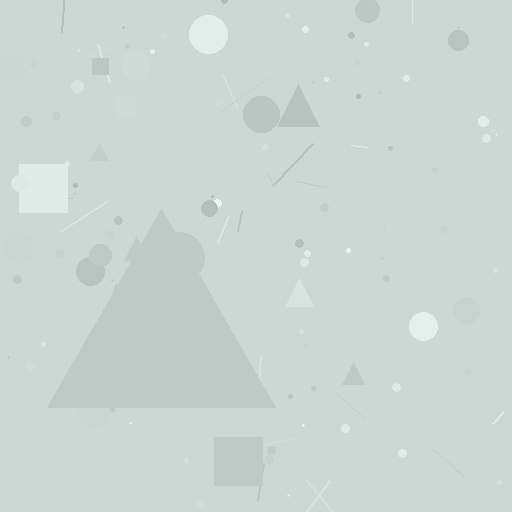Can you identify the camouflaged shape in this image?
The camouflaged shape is a triangle.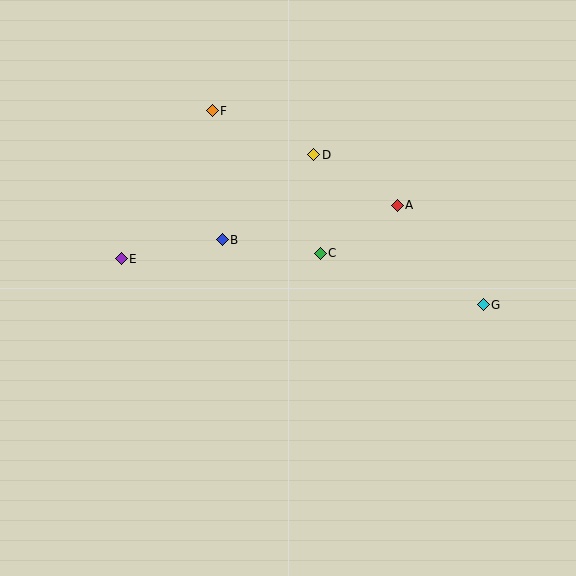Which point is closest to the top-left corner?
Point F is closest to the top-left corner.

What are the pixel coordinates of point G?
Point G is at (483, 305).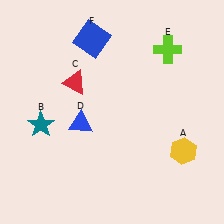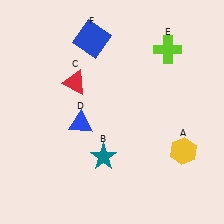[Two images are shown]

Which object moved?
The teal star (B) moved right.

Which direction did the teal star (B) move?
The teal star (B) moved right.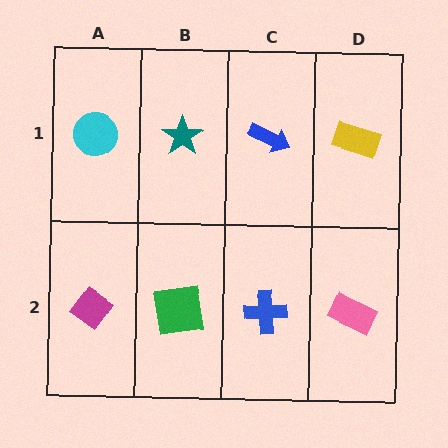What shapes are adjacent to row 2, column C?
A blue arrow (row 1, column C), a green square (row 2, column B), a pink rectangle (row 2, column D).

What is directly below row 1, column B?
A green square.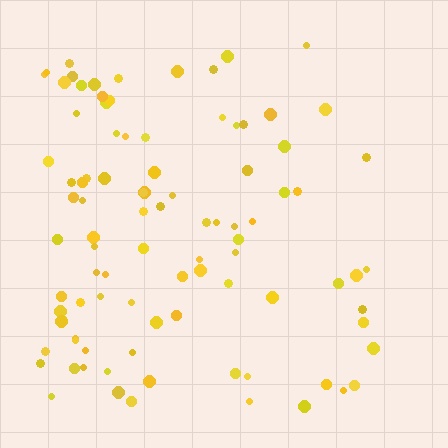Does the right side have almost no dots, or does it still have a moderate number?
Still a moderate number, just noticeably fewer than the left.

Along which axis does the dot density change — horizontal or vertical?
Horizontal.